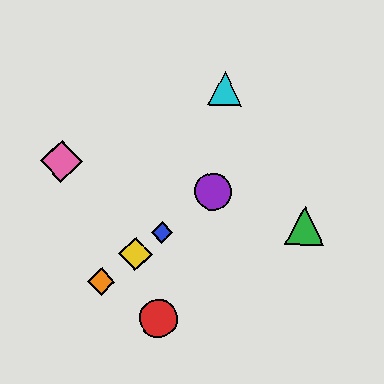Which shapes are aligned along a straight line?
The blue diamond, the yellow diamond, the purple circle, the orange diamond are aligned along a straight line.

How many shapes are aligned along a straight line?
4 shapes (the blue diamond, the yellow diamond, the purple circle, the orange diamond) are aligned along a straight line.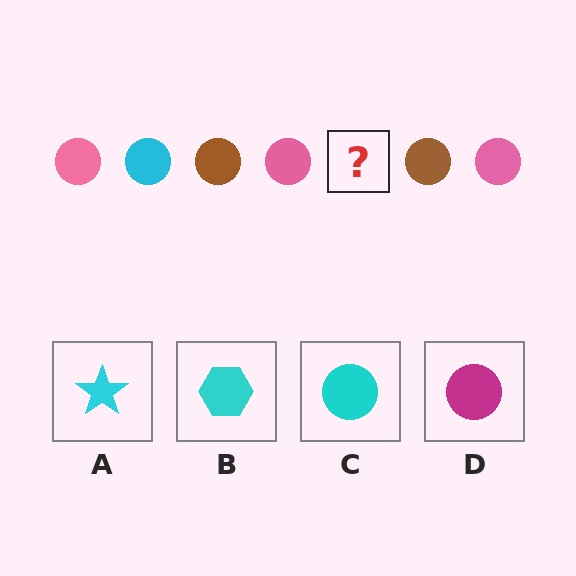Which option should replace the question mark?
Option C.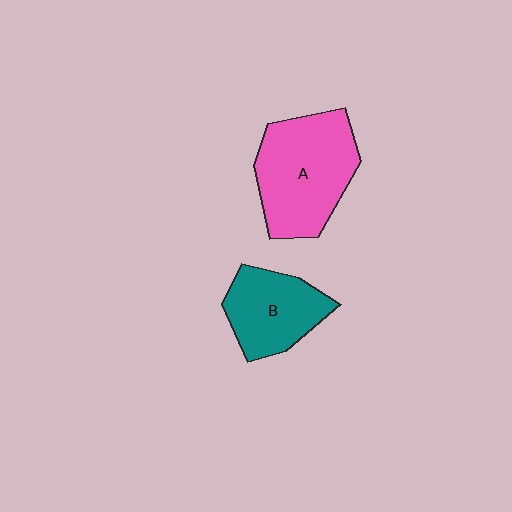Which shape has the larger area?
Shape A (pink).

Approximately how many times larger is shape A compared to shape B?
Approximately 1.5 times.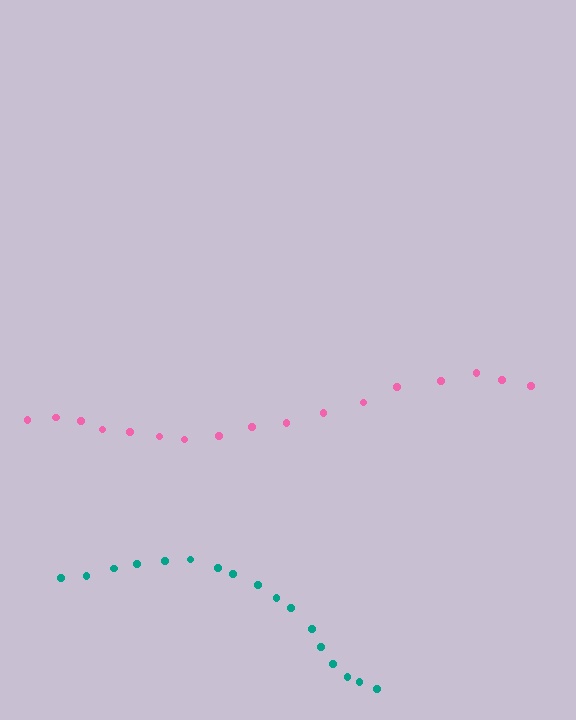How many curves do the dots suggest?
There are 2 distinct paths.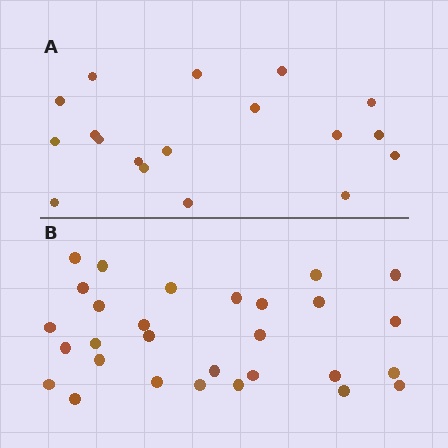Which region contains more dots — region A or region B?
Region B (the bottom region) has more dots.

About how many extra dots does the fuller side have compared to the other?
Region B has roughly 12 or so more dots than region A.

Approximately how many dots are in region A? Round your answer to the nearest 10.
About 20 dots. (The exact count is 18, which rounds to 20.)